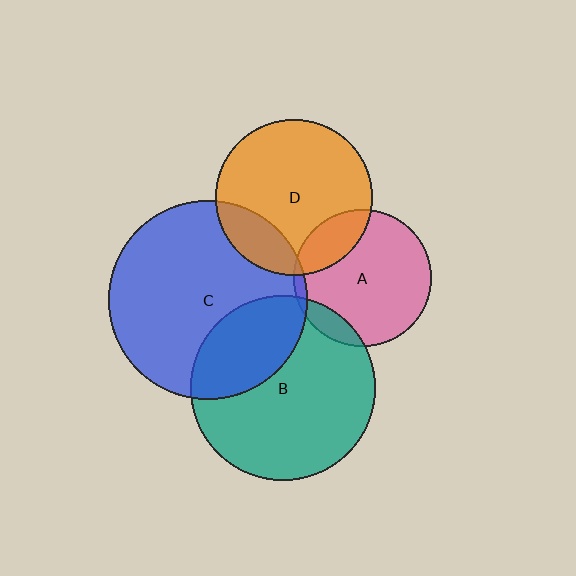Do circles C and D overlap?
Yes.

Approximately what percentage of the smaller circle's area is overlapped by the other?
Approximately 20%.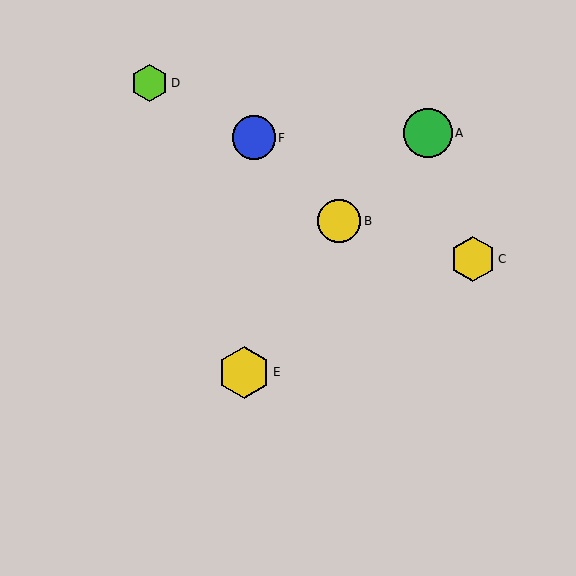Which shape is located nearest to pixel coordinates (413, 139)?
The green circle (labeled A) at (428, 133) is nearest to that location.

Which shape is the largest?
The yellow hexagon (labeled E) is the largest.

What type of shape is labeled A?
Shape A is a green circle.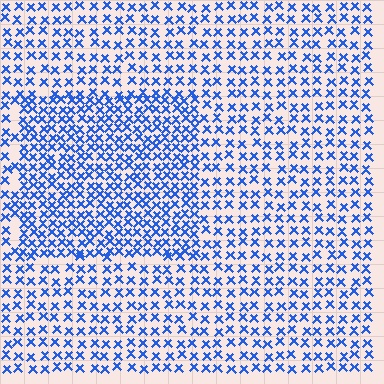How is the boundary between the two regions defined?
The boundary is defined by a change in element density (approximately 1.7x ratio). All elements are the same color, size, and shape.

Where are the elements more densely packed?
The elements are more densely packed inside the rectangle boundary.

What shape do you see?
I see a rectangle.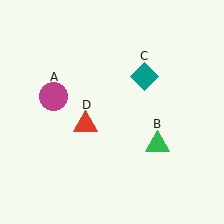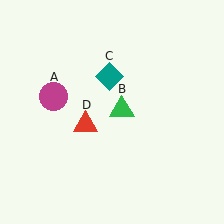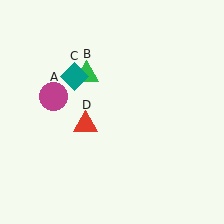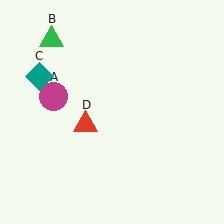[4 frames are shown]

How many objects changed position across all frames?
2 objects changed position: green triangle (object B), teal diamond (object C).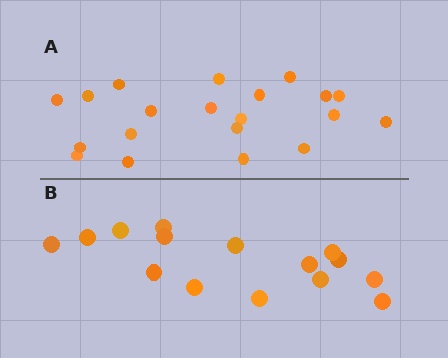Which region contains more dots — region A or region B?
Region A (the top region) has more dots.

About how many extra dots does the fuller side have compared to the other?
Region A has about 5 more dots than region B.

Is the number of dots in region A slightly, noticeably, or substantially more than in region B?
Region A has noticeably more, but not dramatically so. The ratio is roughly 1.3 to 1.